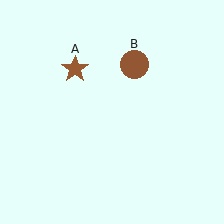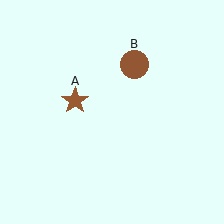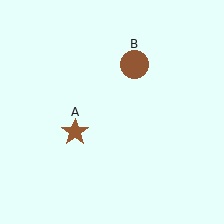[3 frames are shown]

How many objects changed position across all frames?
1 object changed position: brown star (object A).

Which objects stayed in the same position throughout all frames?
Brown circle (object B) remained stationary.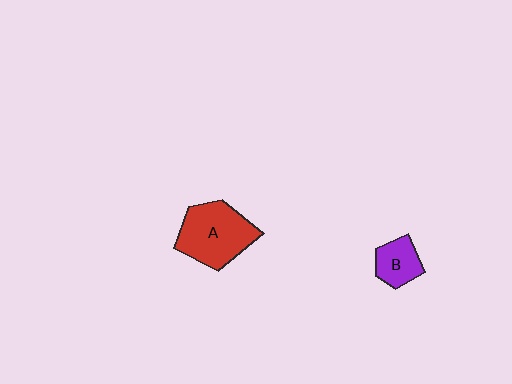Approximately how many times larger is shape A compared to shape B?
Approximately 2.1 times.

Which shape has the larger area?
Shape A (red).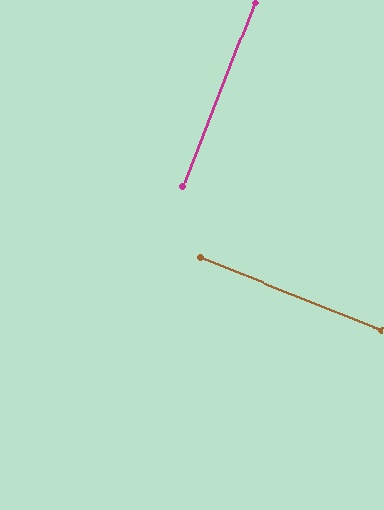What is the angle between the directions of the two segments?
Approximately 90 degrees.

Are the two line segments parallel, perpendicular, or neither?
Perpendicular — they meet at approximately 90°.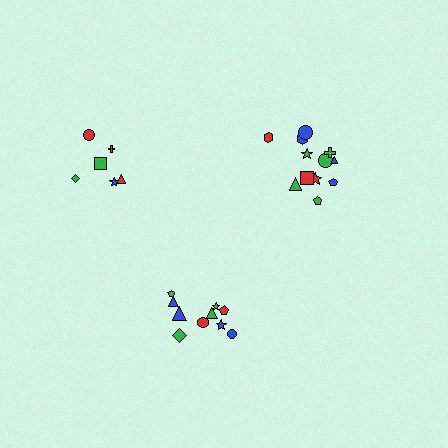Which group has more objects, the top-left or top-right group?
The top-right group.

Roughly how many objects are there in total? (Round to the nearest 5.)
Roughly 30 objects in total.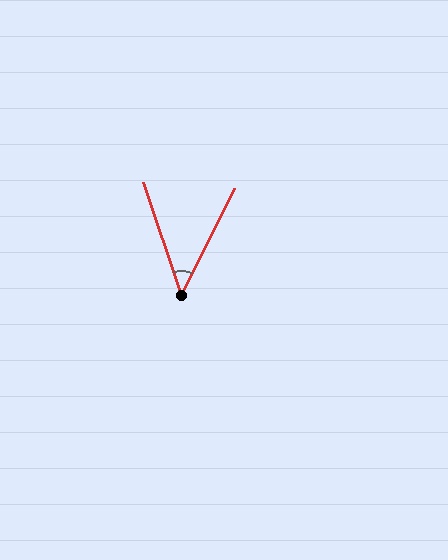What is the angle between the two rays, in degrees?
Approximately 45 degrees.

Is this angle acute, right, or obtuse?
It is acute.